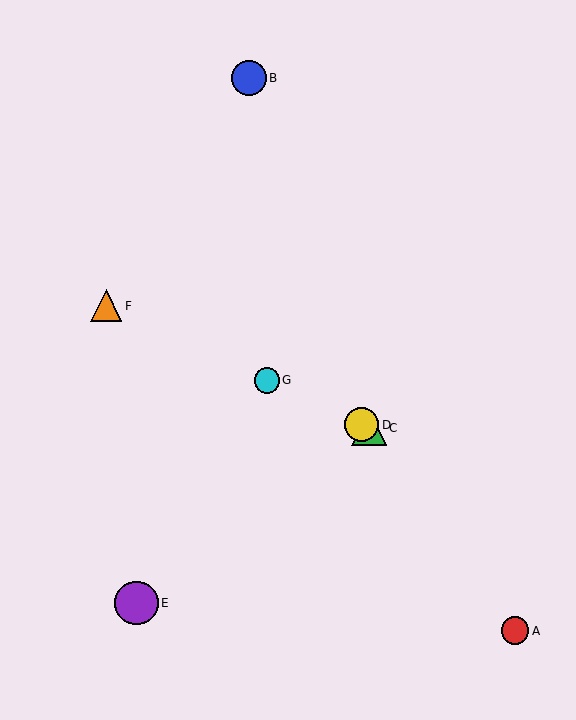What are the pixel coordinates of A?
Object A is at (515, 631).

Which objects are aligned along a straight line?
Objects C, D, F, G are aligned along a straight line.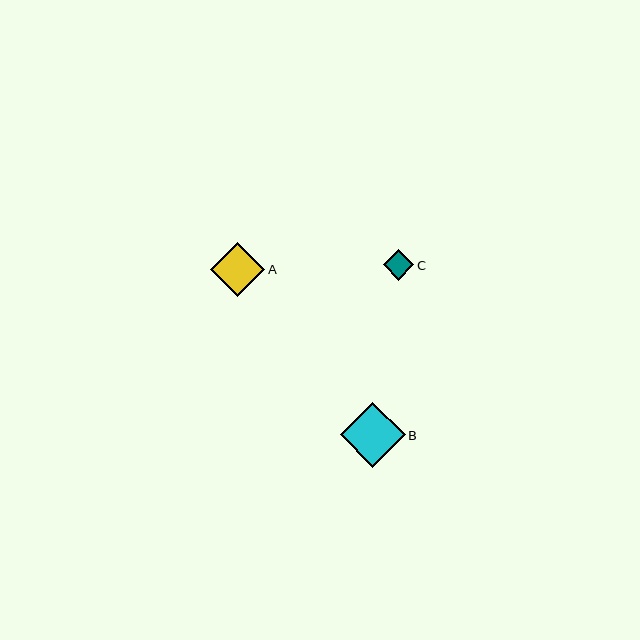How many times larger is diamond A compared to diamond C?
Diamond A is approximately 1.8 times the size of diamond C.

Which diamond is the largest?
Diamond B is the largest with a size of approximately 65 pixels.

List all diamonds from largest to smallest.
From largest to smallest: B, A, C.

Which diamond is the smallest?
Diamond C is the smallest with a size of approximately 30 pixels.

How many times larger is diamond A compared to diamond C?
Diamond A is approximately 1.8 times the size of diamond C.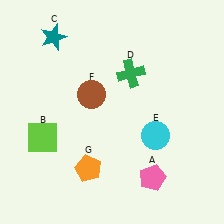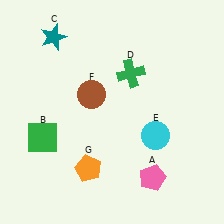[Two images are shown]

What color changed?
The square (B) changed from lime in Image 1 to green in Image 2.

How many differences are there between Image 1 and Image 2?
There is 1 difference between the two images.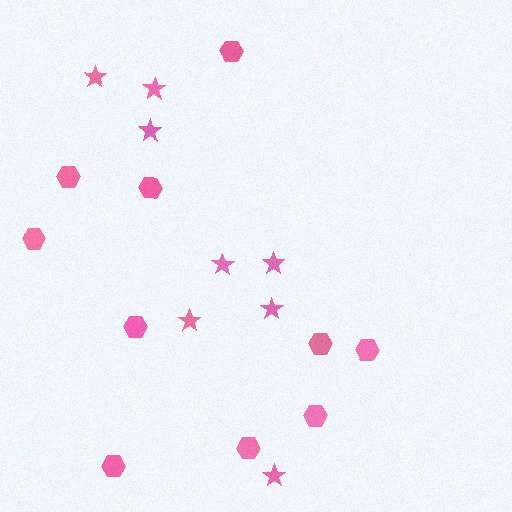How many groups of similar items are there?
There are 2 groups: one group of stars (8) and one group of hexagons (10).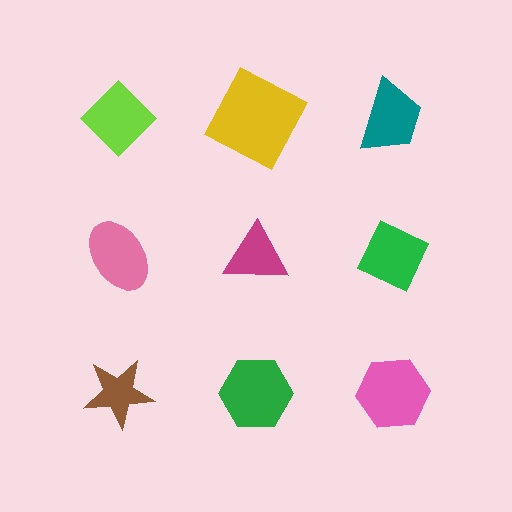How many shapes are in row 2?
3 shapes.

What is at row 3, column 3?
A pink hexagon.